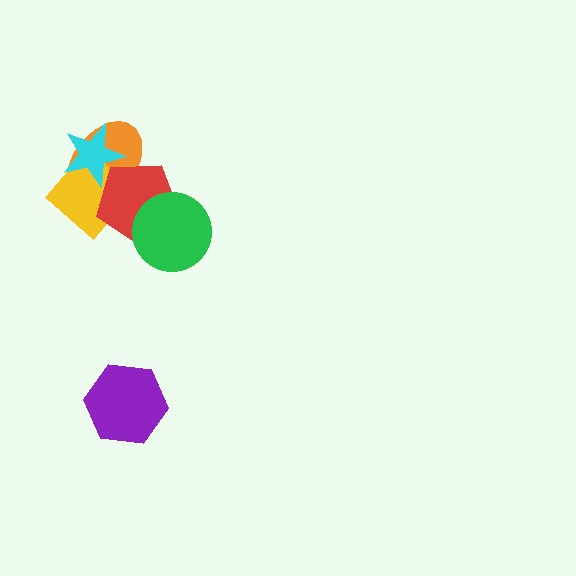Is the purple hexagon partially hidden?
No, no other shape covers it.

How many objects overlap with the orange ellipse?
3 objects overlap with the orange ellipse.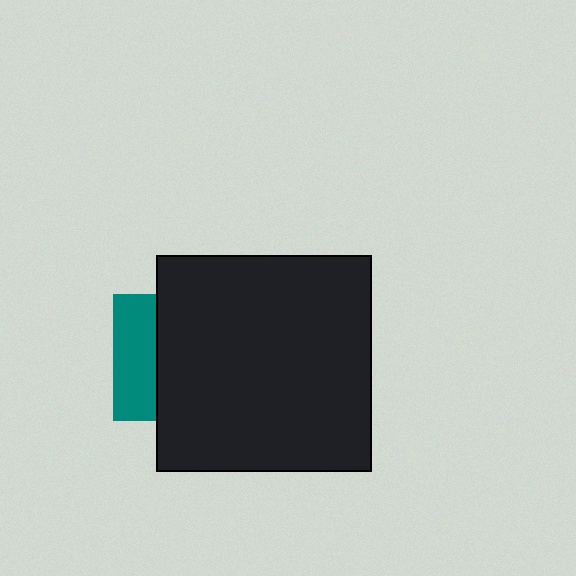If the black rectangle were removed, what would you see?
You would see the complete teal square.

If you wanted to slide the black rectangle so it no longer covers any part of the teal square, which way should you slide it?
Slide it right — that is the most direct way to separate the two shapes.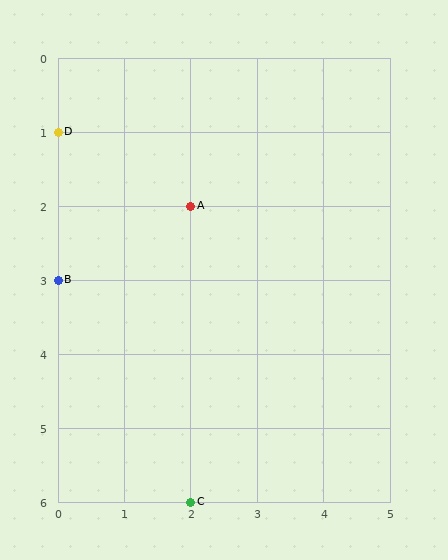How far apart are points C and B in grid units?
Points C and B are 2 columns and 3 rows apart (about 3.6 grid units diagonally).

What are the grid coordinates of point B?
Point B is at grid coordinates (0, 3).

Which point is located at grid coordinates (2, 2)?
Point A is at (2, 2).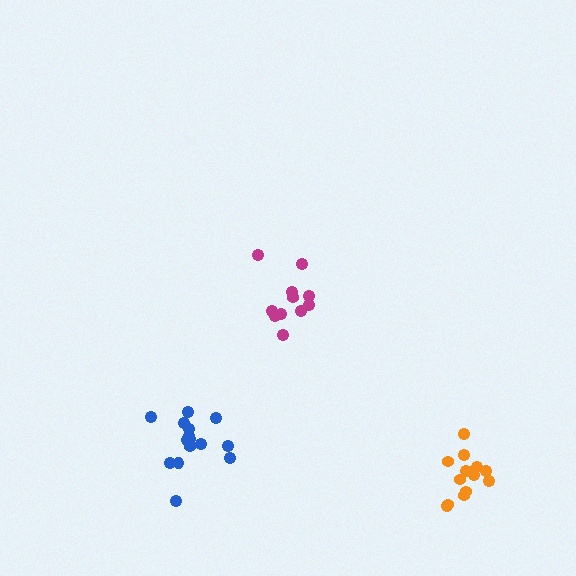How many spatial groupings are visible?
There are 3 spatial groupings.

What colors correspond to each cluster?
The clusters are colored: blue, magenta, orange.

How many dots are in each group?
Group 1: 15 dots, Group 2: 11 dots, Group 3: 14 dots (40 total).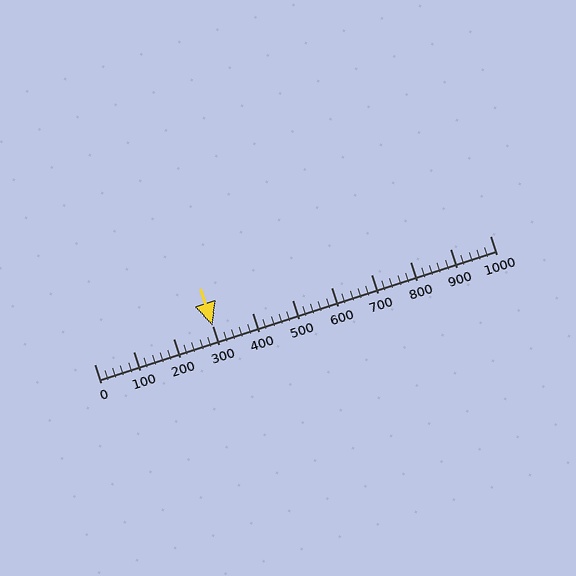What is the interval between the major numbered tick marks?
The major tick marks are spaced 100 units apart.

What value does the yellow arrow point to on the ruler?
The yellow arrow points to approximately 300.